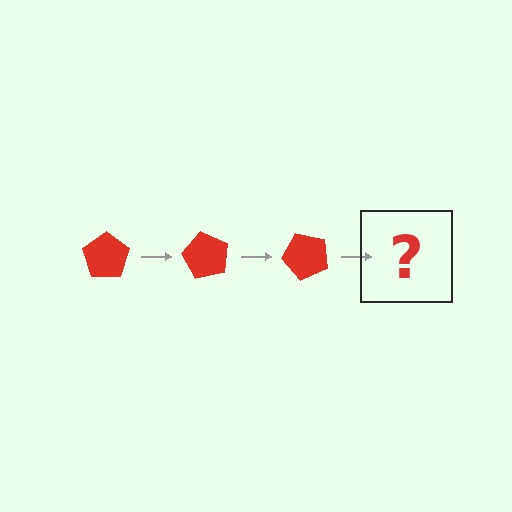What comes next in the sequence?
The next element should be a red pentagon rotated 180 degrees.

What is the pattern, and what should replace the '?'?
The pattern is that the pentagon rotates 60 degrees each step. The '?' should be a red pentagon rotated 180 degrees.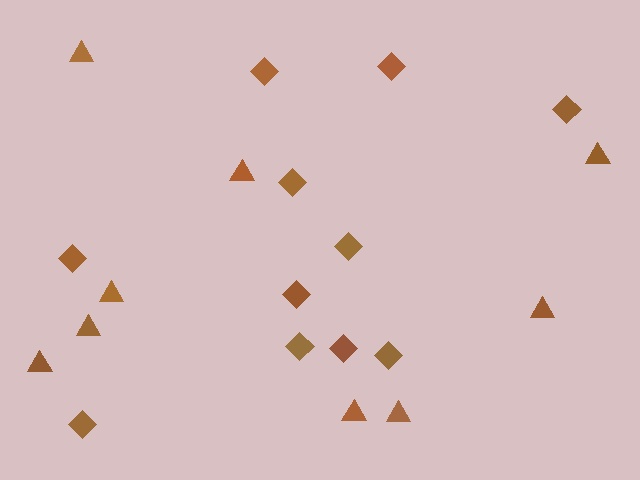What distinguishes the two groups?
There are 2 groups: one group of diamonds (11) and one group of triangles (9).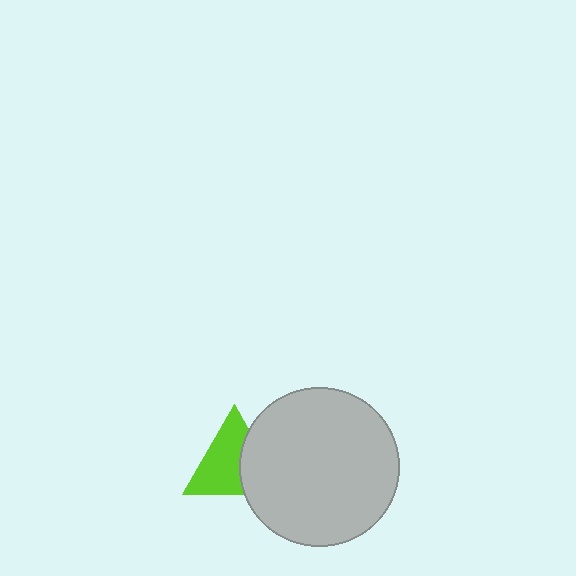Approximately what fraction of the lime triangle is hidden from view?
Roughly 36% of the lime triangle is hidden behind the light gray circle.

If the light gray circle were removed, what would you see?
You would see the complete lime triangle.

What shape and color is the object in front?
The object in front is a light gray circle.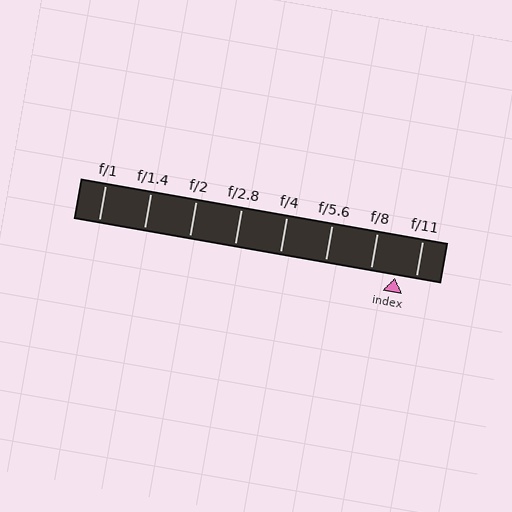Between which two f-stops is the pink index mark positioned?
The index mark is between f/8 and f/11.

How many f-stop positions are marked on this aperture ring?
There are 8 f-stop positions marked.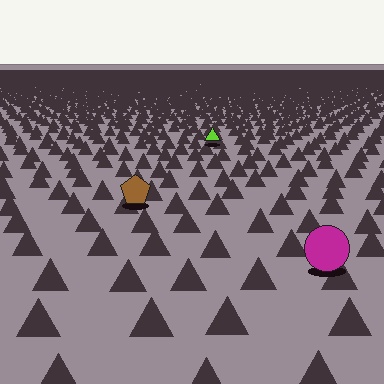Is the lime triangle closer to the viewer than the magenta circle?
No. The magenta circle is closer — you can tell from the texture gradient: the ground texture is coarser near it.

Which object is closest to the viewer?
The magenta circle is closest. The texture marks near it are larger and more spread out.